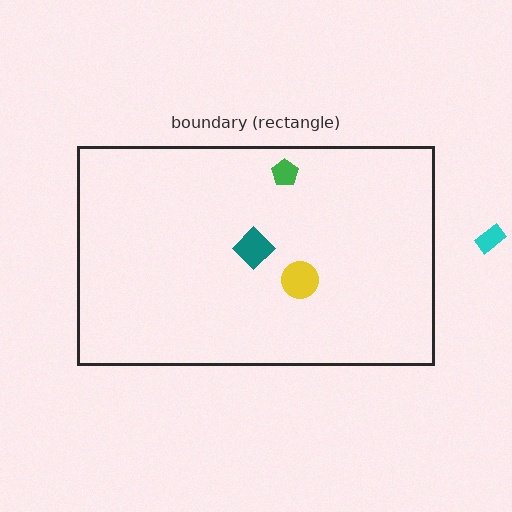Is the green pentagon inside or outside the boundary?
Inside.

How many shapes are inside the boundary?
3 inside, 1 outside.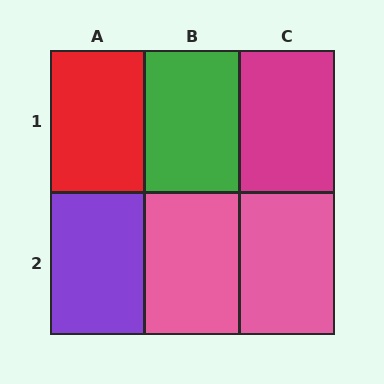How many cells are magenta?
1 cell is magenta.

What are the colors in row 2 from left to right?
Purple, pink, pink.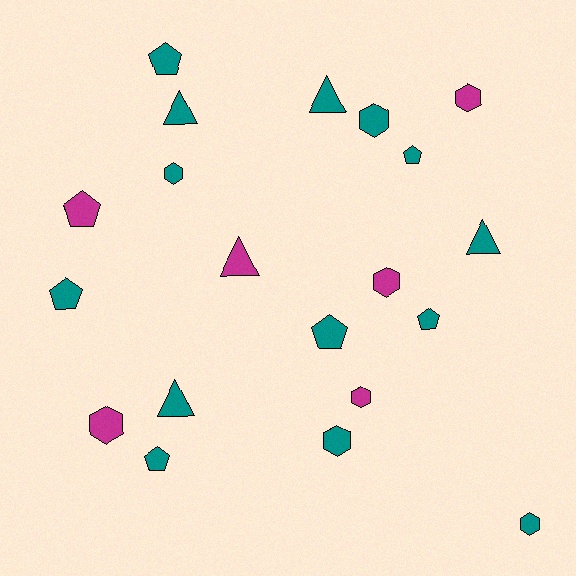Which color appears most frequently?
Teal, with 14 objects.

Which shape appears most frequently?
Hexagon, with 8 objects.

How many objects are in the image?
There are 20 objects.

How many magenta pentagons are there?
There is 1 magenta pentagon.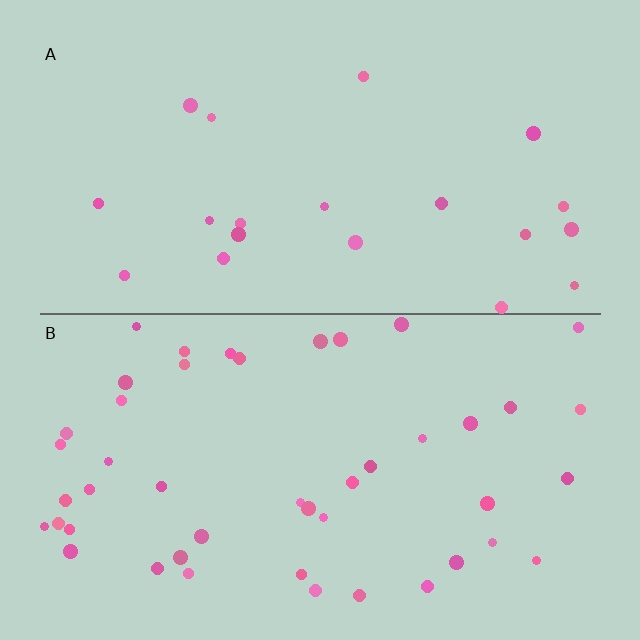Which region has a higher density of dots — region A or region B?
B (the bottom).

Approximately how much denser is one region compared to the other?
Approximately 2.3× — region B over region A.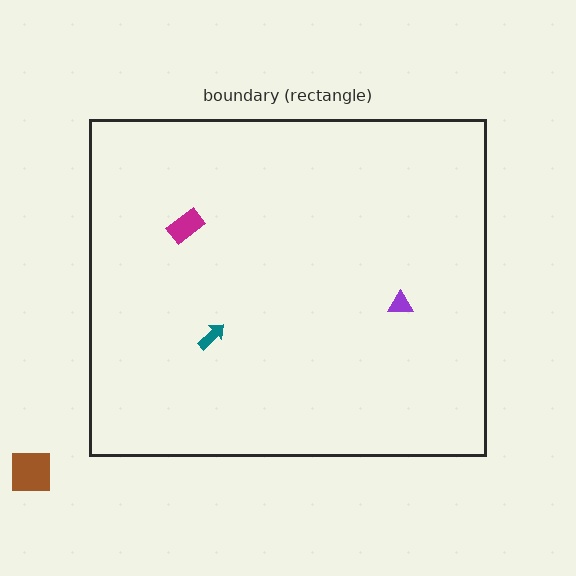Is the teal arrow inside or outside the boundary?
Inside.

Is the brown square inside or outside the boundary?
Outside.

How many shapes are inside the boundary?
3 inside, 1 outside.